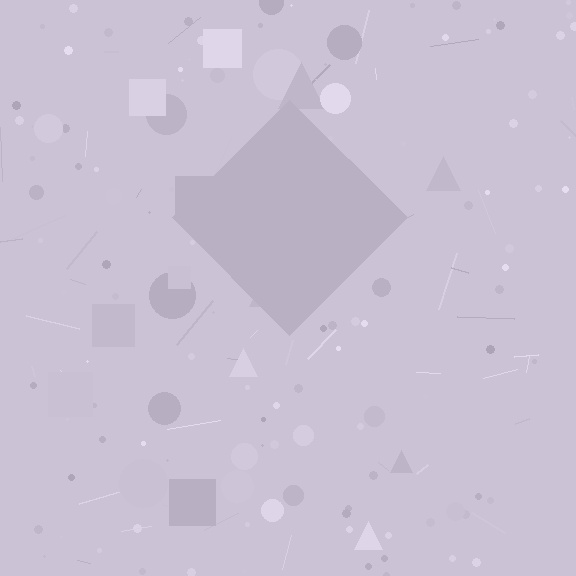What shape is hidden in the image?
A diamond is hidden in the image.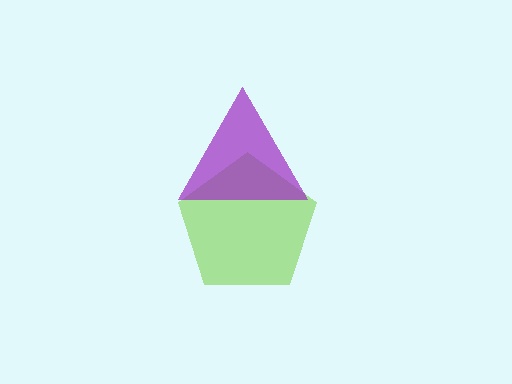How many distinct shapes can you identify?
There are 2 distinct shapes: a lime pentagon, a purple triangle.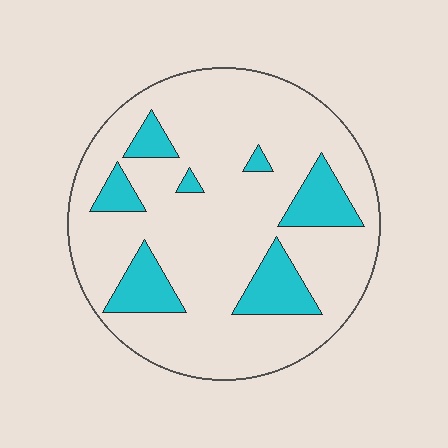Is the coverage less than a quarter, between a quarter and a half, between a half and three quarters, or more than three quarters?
Less than a quarter.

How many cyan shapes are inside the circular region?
7.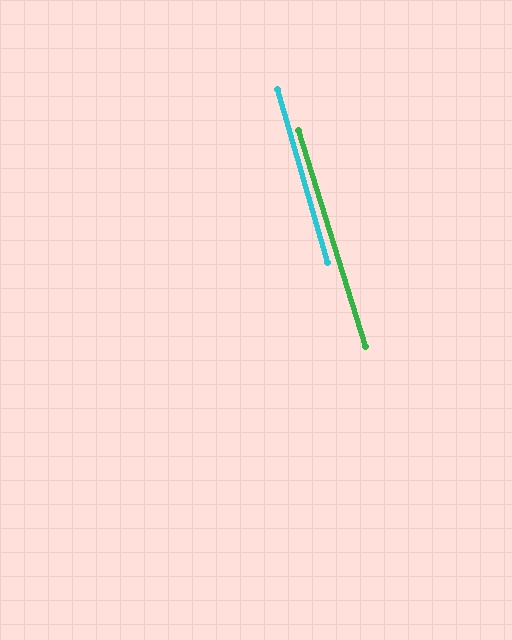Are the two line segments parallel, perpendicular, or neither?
Parallel — their directions differ by only 1.3°.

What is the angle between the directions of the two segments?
Approximately 1 degree.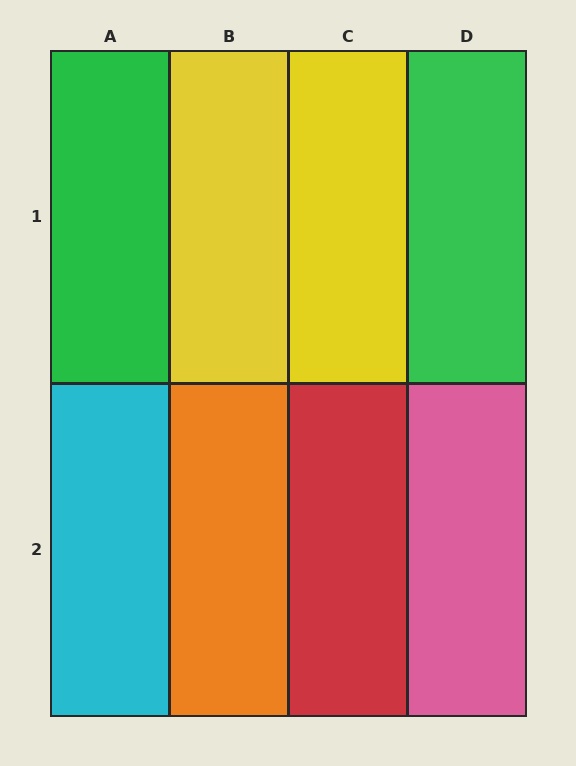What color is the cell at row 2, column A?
Cyan.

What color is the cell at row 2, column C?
Red.